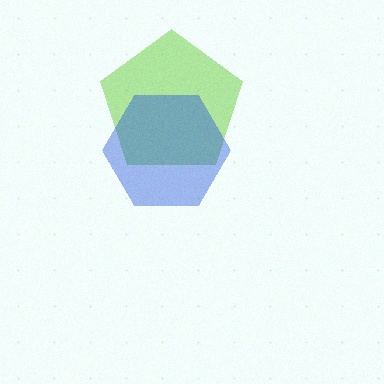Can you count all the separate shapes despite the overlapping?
Yes, there are 2 separate shapes.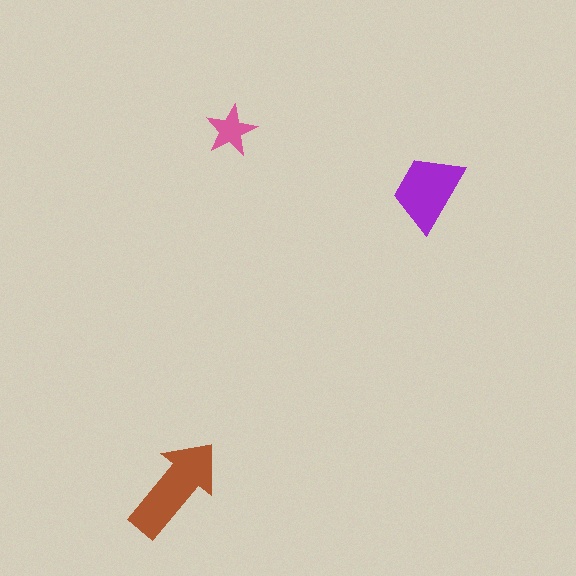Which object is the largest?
The brown arrow.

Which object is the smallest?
The pink star.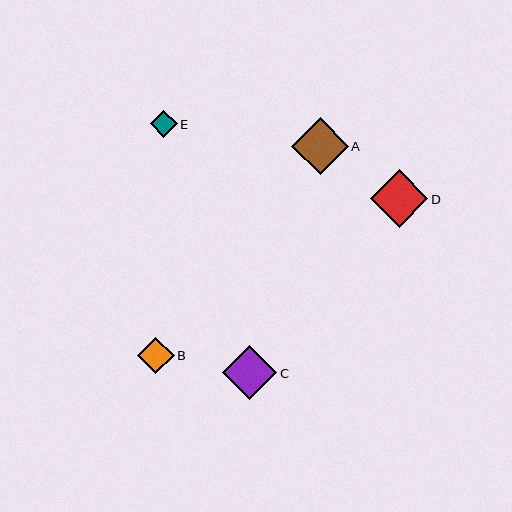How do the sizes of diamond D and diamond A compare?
Diamond D and diamond A are approximately the same size.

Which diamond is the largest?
Diamond D is the largest with a size of approximately 58 pixels.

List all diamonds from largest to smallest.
From largest to smallest: D, A, C, B, E.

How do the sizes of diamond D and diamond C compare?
Diamond D and diamond C are approximately the same size.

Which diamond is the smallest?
Diamond E is the smallest with a size of approximately 27 pixels.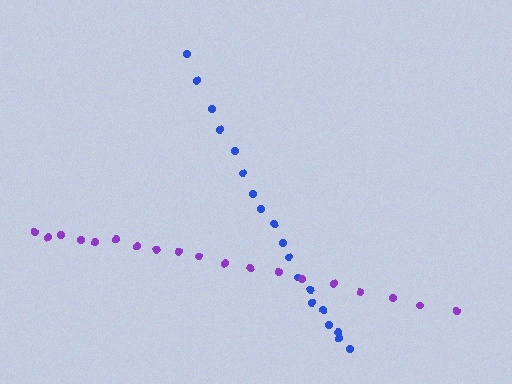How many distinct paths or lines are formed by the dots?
There are 2 distinct paths.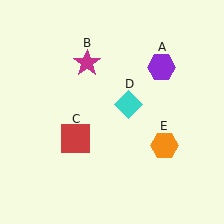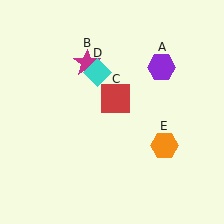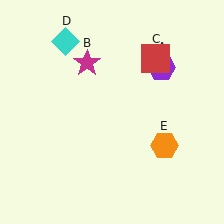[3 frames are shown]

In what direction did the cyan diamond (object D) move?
The cyan diamond (object D) moved up and to the left.